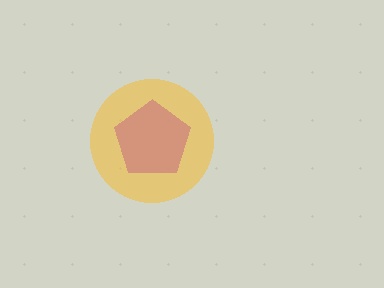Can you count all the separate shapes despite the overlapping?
Yes, there are 2 separate shapes.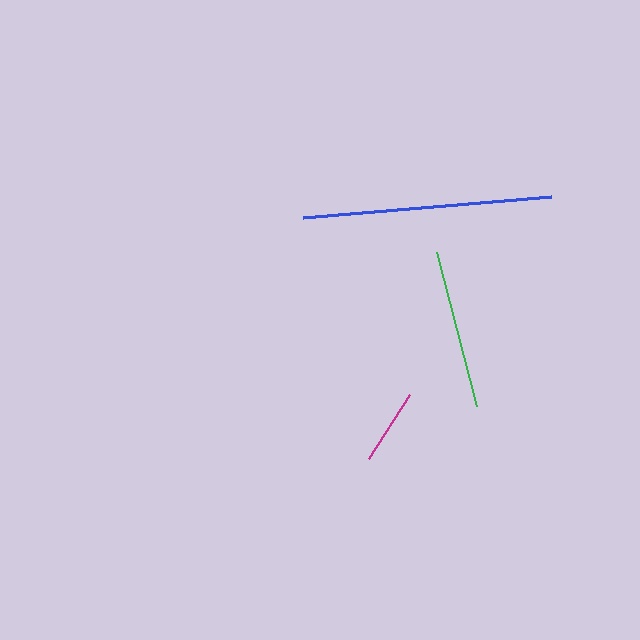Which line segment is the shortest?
The magenta line is the shortest at approximately 76 pixels.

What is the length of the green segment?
The green segment is approximately 159 pixels long.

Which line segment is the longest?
The blue line is the longest at approximately 248 pixels.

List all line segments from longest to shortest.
From longest to shortest: blue, green, magenta.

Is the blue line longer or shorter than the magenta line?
The blue line is longer than the magenta line.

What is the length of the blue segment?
The blue segment is approximately 248 pixels long.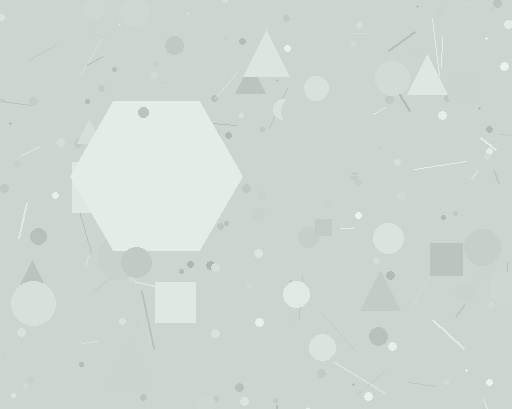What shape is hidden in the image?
A hexagon is hidden in the image.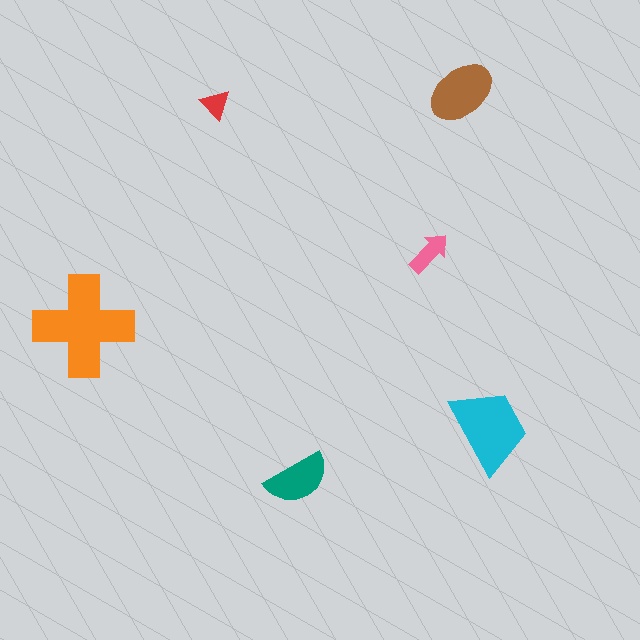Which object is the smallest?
The red triangle.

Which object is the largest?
The orange cross.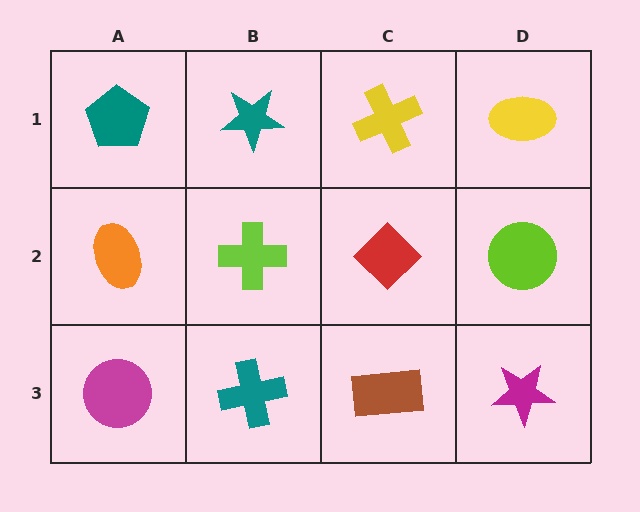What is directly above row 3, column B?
A lime cross.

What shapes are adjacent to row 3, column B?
A lime cross (row 2, column B), a magenta circle (row 3, column A), a brown rectangle (row 3, column C).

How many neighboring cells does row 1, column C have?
3.